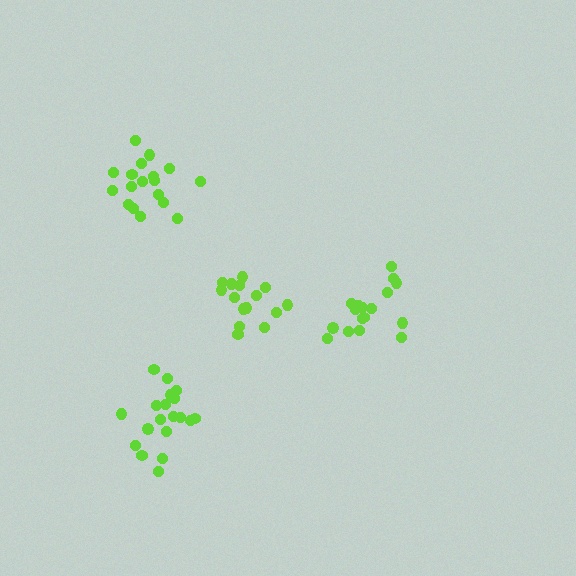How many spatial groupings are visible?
There are 4 spatial groupings.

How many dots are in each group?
Group 1: 15 dots, Group 2: 18 dots, Group 3: 18 dots, Group 4: 19 dots (70 total).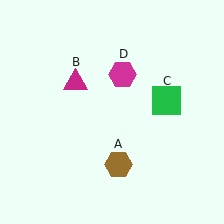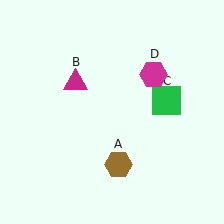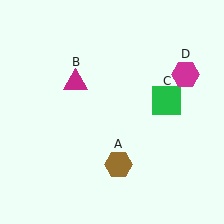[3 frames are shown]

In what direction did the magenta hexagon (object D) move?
The magenta hexagon (object D) moved right.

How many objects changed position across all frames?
1 object changed position: magenta hexagon (object D).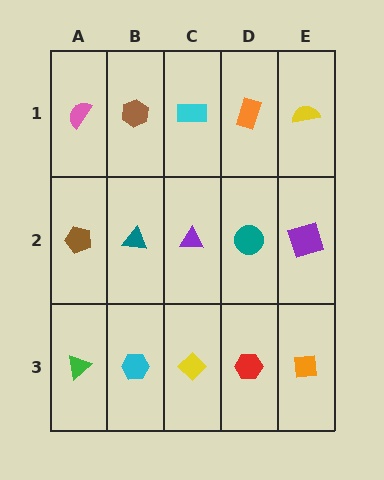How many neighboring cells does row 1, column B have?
3.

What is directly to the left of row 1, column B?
A pink semicircle.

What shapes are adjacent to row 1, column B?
A teal triangle (row 2, column B), a pink semicircle (row 1, column A), a cyan rectangle (row 1, column C).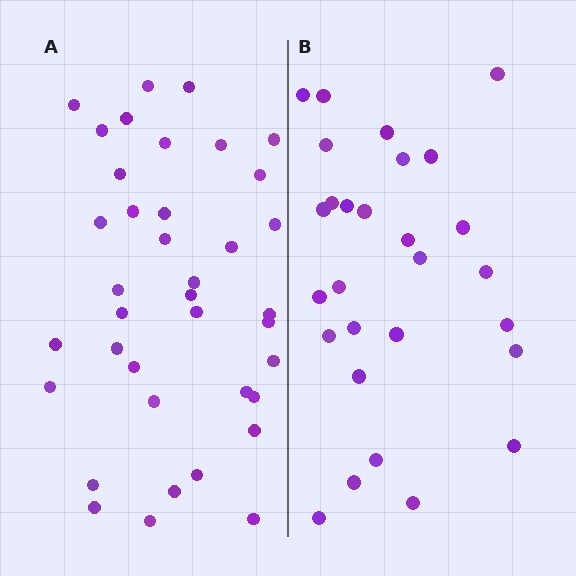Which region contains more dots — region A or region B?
Region A (the left region) has more dots.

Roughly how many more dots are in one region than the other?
Region A has roughly 10 or so more dots than region B.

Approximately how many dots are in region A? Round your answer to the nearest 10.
About 40 dots. (The exact count is 38, which rounds to 40.)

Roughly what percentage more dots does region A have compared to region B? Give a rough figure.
About 35% more.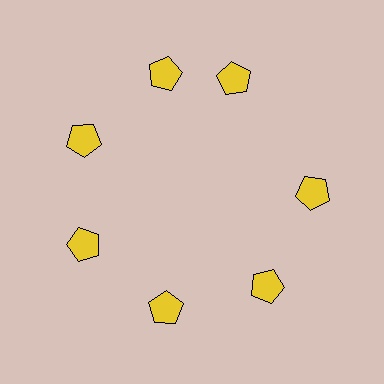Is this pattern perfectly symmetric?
No. The 7 yellow pentagons are arranged in a ring, but one element near the 1 o'clock position is rotated out of alignment along the ring, breaking the 7-fold rotational symmetry.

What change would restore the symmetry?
The symmetry would be restored by rotating it back into even spacing with its neighbors so that all 7 pentagons sit at equal angles and equal distance from the center.